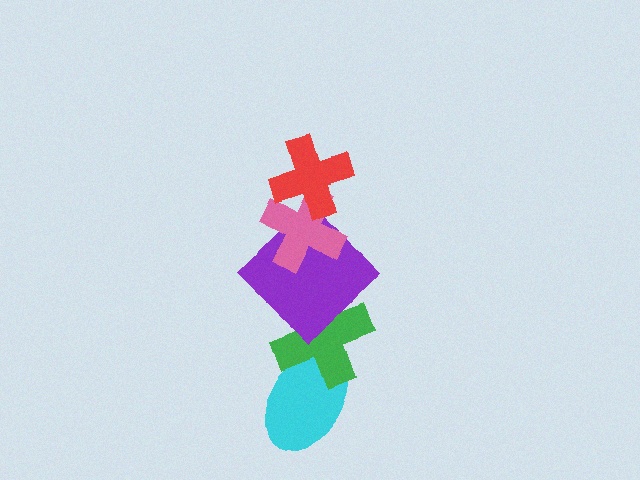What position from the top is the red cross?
The red cross is 1st from the top.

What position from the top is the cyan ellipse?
The cyan ellipse is 5th from the top.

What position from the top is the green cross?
The green cross is 4th from the top.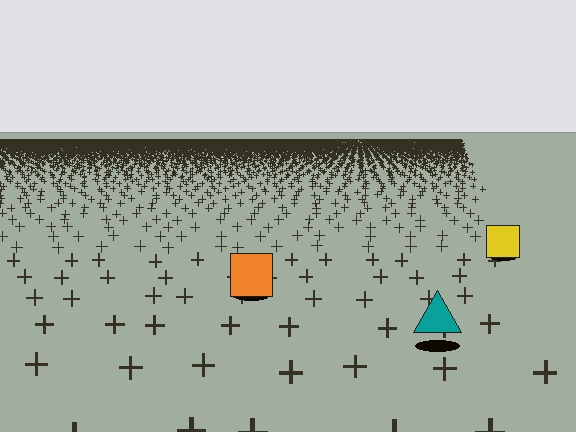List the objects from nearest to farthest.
From nearest to farthest: the teal triangle, the orange square, the yellow square.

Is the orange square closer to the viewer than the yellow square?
Yes. The orange square is closer — you can tell from the texture gradient: the ground texture is coarser near it.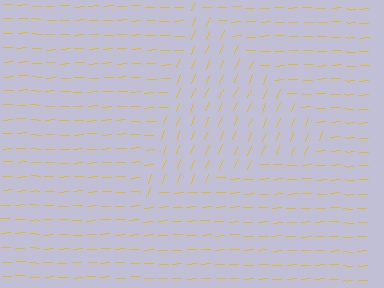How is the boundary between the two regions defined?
The boundary is defined purely by a change in line orientation (approximately 65 degrees difference). All lines are the same color and thickness.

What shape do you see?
I see a triangle.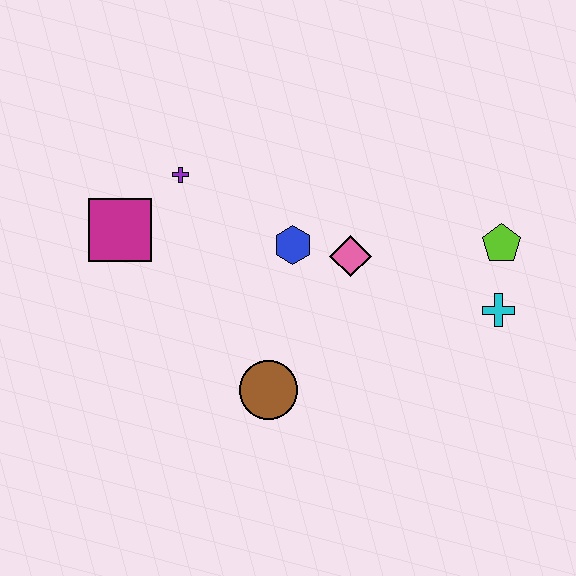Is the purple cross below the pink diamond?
No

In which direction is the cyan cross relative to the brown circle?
The cyan cross is to the right of the brown circle.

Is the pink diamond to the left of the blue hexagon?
No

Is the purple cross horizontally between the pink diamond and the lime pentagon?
No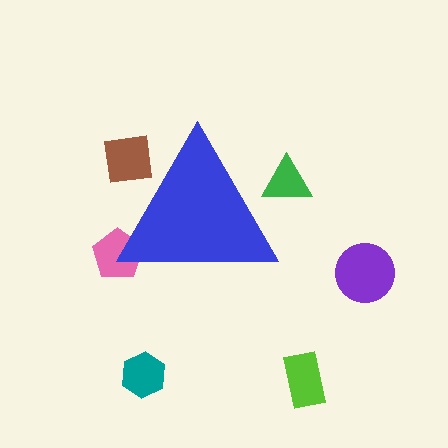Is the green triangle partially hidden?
Yes, the green triangle is partially hidden behind the blue triangle.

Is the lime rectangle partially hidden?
No, the lime rectangle is fully visible.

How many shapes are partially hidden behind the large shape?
3 shapes are partially hidden.